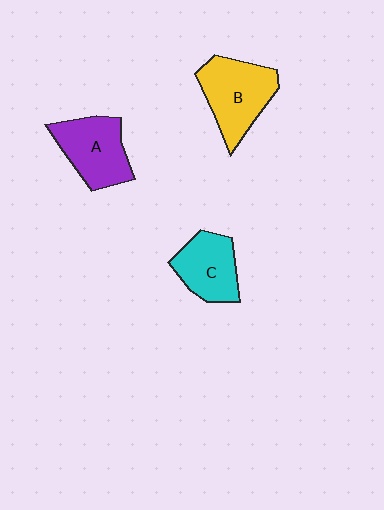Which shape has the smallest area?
Shape C (cyan).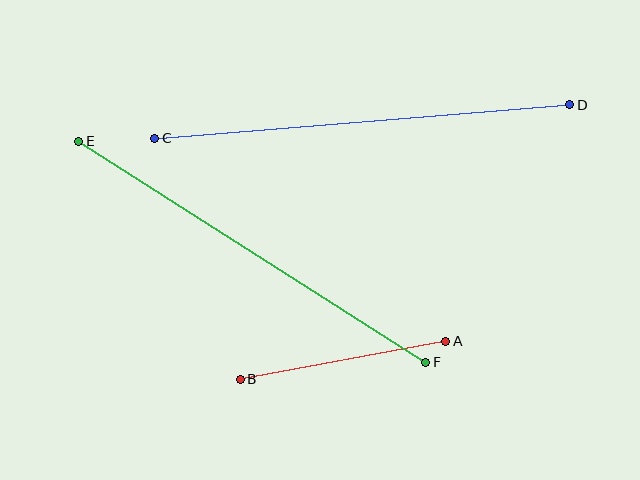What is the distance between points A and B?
The distance is approximately 209 pixels.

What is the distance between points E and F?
The distance is approximately 411 pixels.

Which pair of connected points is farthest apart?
Points C and D are farthest apart.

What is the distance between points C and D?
The distance is approximately 417 pixels.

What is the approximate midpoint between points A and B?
The midpoint is at approximately (343, 360) pixels.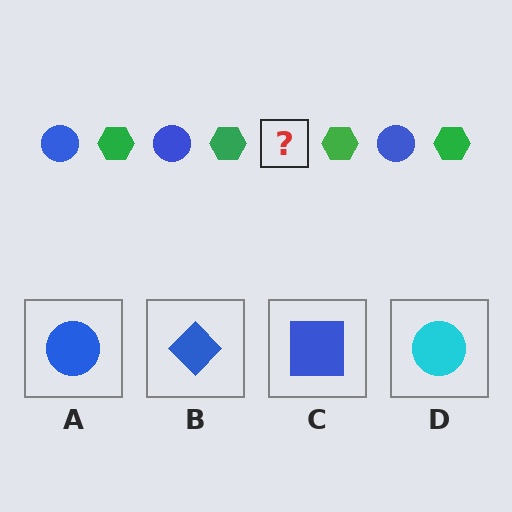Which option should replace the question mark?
Option A.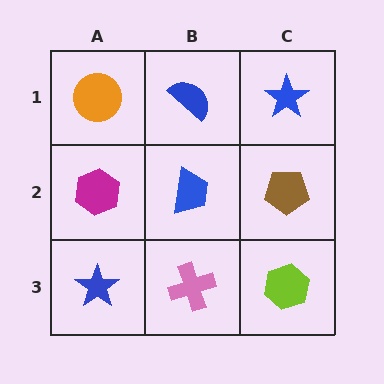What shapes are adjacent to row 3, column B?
A blue trapezoid (row 2, column B), a blue star (row 3, column A), a lime hexagon (row 3, column C).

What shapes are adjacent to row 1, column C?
A brown pentagon (row 2, column C), a blue semicircle (row 1, column B).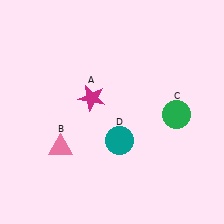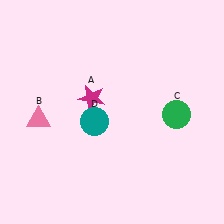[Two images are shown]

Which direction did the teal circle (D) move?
The teal circle (D) moved left.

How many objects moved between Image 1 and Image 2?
2 objects moved between the two images.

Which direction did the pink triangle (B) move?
The pink triangle (B) moved up.